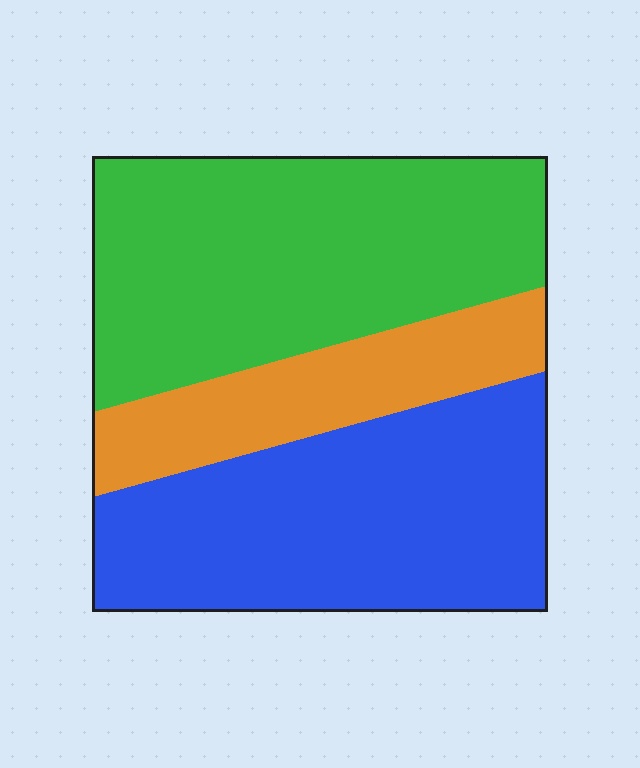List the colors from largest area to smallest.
From largest to smallest: green, blue, orange.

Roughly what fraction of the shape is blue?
Blue covers around 40% of the shape.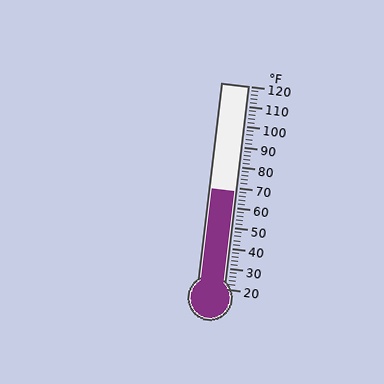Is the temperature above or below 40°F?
The temperature is above 40°F.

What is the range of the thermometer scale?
The thermometer scale ranges from 20°F to 120°F.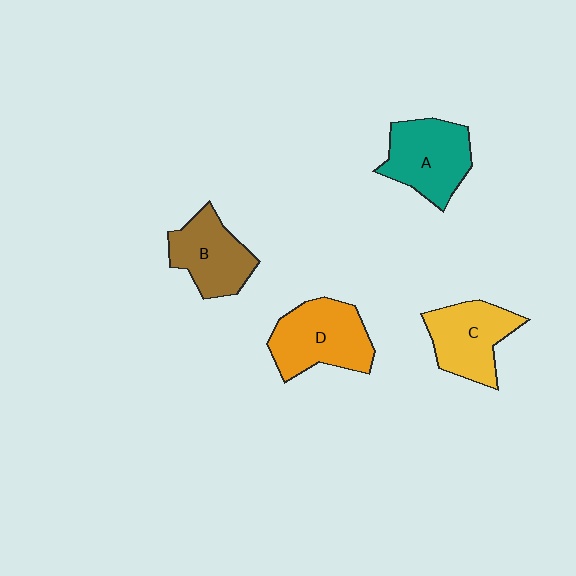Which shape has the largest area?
Shape D (orange).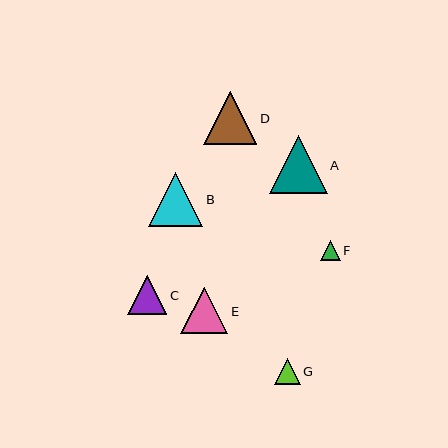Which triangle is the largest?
Triangle A is the largest with a size of approximately 58 pixels.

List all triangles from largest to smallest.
From largest to smallest: A, B, D, E, C, G, F.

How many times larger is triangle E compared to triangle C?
Triangle E is approximately 1.2 times the size of triangle C.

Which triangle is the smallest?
Triangle F is the smallest with a size of approximately 19 pixels.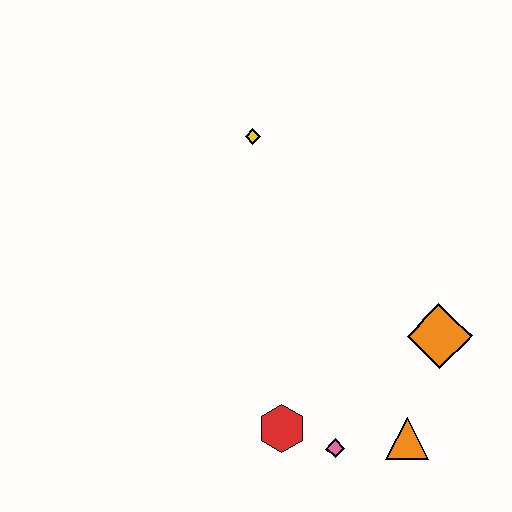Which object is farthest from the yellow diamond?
The orange triangle is farthest from the yellow diamond.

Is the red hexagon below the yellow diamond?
Yes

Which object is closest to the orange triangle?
The pink diamond is closest to the orange triangle.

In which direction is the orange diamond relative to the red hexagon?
The orange diamond is to the right of the red hexagon.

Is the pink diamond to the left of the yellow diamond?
No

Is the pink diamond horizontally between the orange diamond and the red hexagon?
Yes